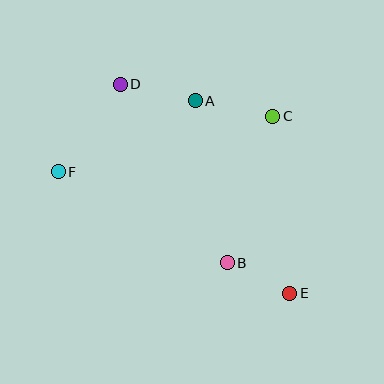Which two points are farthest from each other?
Points D and E are farthest from each other.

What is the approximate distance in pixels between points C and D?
The distance between C and D is approximately 156 pixels.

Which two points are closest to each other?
Points B and E are closest to each other.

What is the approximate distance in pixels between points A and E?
The distance between A and E is approximately 214 pixels.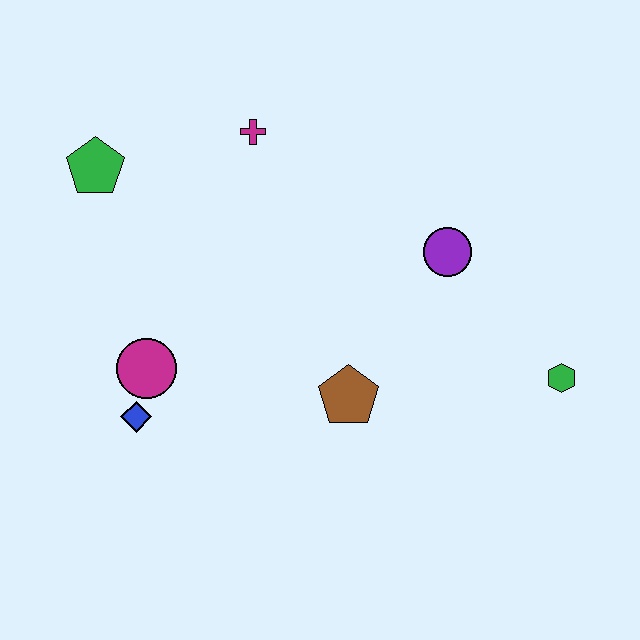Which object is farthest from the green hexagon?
The green pentagon is farthest from the green hexagon.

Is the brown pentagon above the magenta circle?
No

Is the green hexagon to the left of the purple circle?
No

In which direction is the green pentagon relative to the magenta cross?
The green pentagon is to the left of the magenta cross.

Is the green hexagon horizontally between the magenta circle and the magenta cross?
No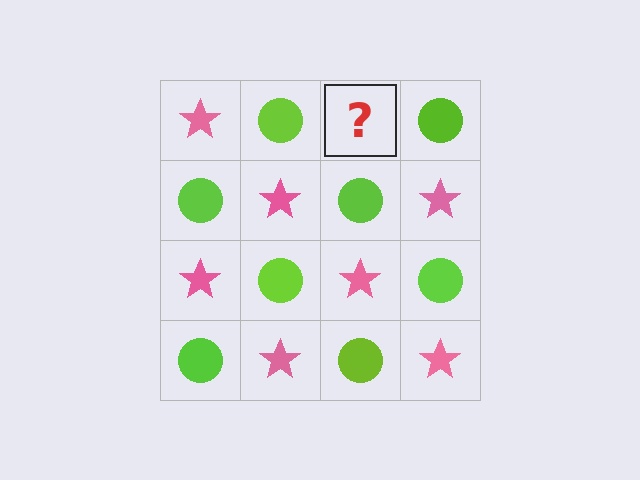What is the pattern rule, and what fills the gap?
The rule is that it alternates pink star and lime circle in a checkerboard pattern. The gap should be filled with a pink star.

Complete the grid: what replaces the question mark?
The question mark should be replaced with a pink star.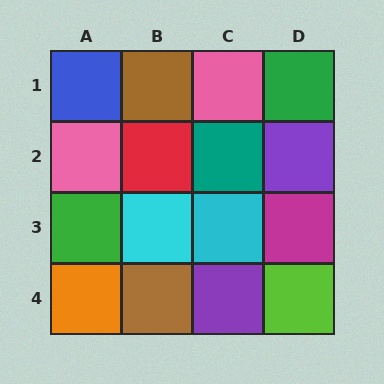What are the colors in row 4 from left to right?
Orange, brown, purple, lime.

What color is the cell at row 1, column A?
Blue.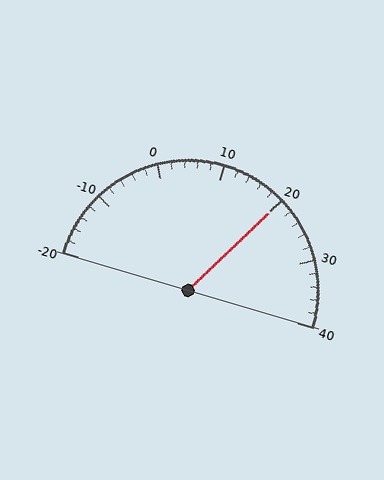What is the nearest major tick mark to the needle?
The nearest major tick mark is 20.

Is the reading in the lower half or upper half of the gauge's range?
The reading is in the upper half of the range (-20 to 40).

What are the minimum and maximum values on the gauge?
The gauge ranges from -20 to 40.